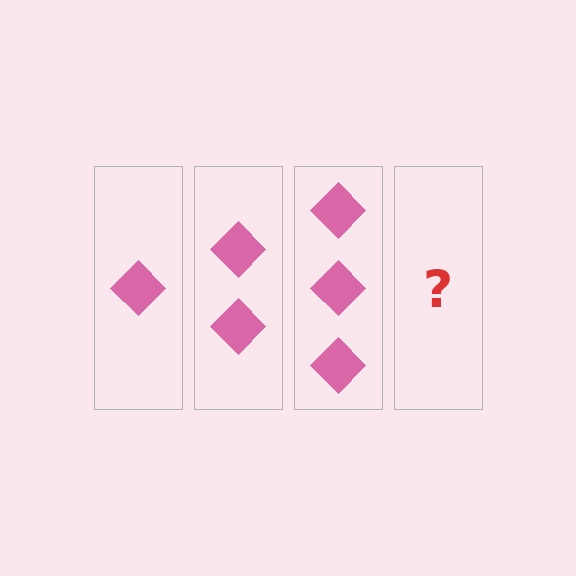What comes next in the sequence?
The next element should be 4 diamonds.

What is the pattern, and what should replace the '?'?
The pattern is that each step adds one more diamond. The '?' should be 4 diamonds.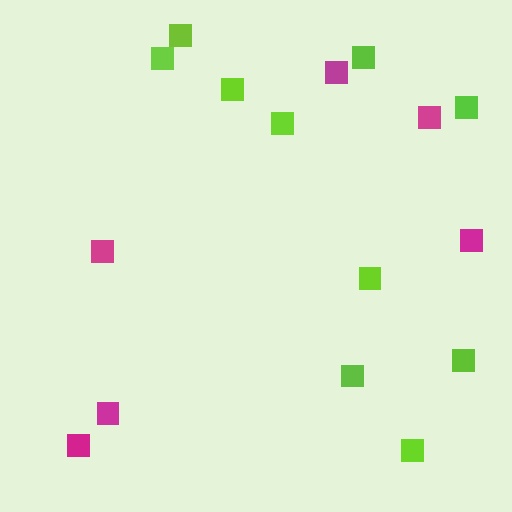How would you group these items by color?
There are 2 groups: one group of lime squares (10) and one group of magenta squares (6).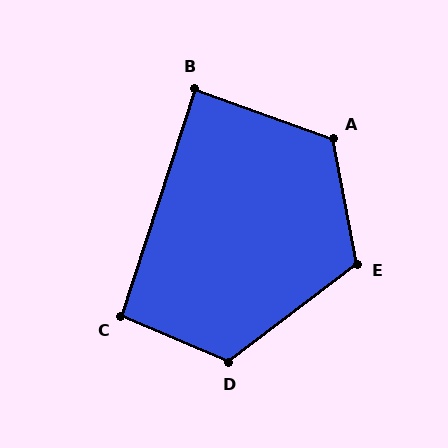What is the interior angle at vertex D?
Approximately 119 degrees (obtuse).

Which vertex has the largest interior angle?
A, at approximately 120 degrees.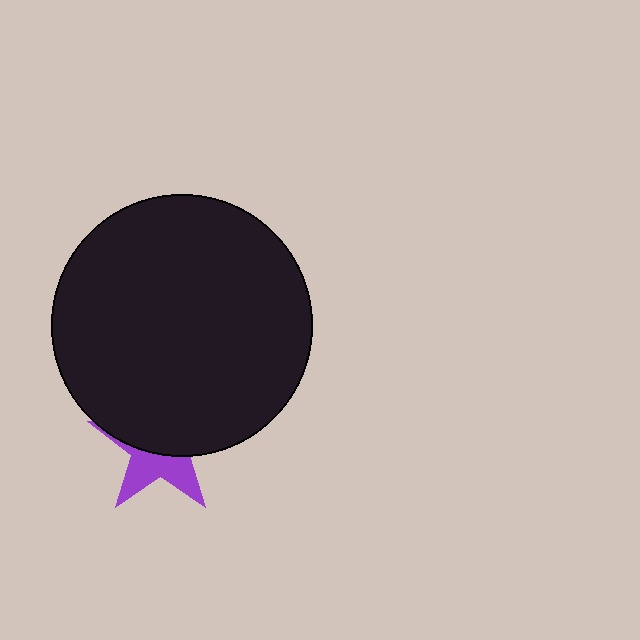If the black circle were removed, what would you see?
You would see the complete purple star.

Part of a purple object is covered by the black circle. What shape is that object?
It is a star.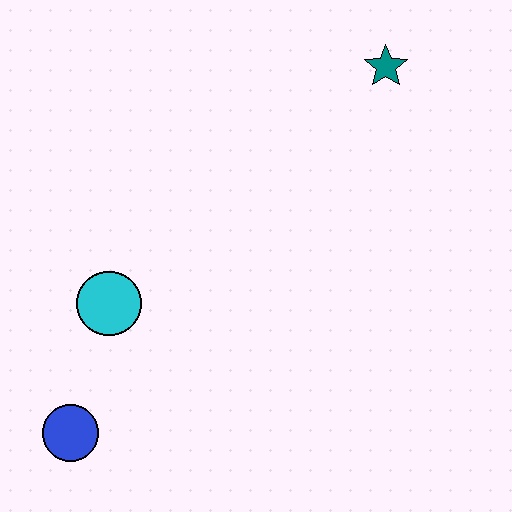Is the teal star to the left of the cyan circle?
No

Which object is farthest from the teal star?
The blue circle is farthest from the teal star.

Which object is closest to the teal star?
The cyan circle is closest to the teal star.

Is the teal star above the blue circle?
Yes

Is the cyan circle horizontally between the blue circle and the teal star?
Yes